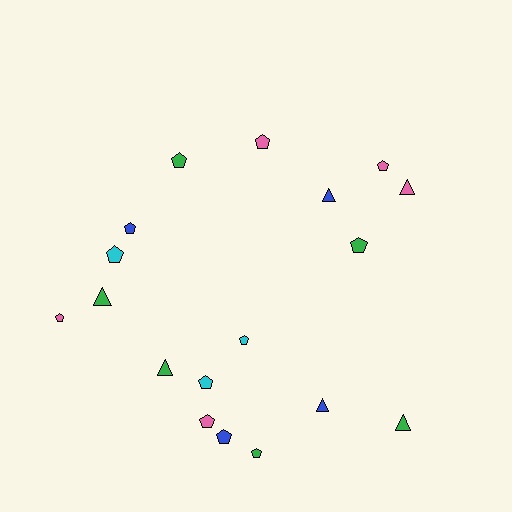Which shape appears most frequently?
Pentagon, with 12 objects.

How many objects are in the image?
There are 18 objects.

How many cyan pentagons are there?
There are 3 cyan pentagons.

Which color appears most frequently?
Green, with 6 objects.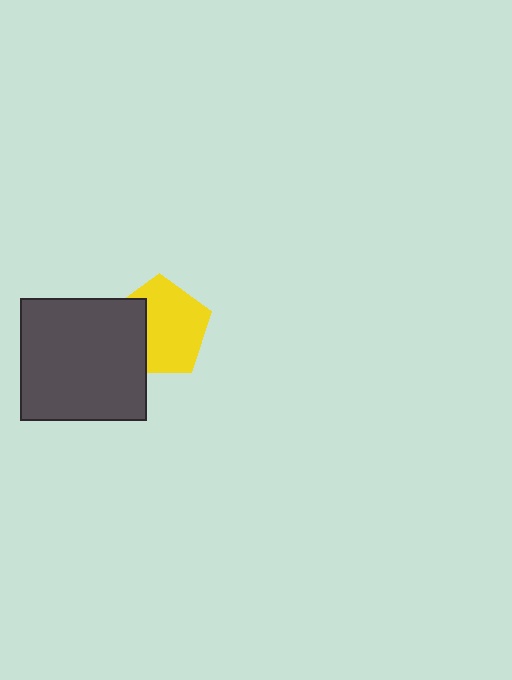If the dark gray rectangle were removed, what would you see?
You would see the complete yellow pentagon.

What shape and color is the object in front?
The object in front is a dark gray rectangle.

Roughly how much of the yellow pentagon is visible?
Most of it is visible (roughly 68%).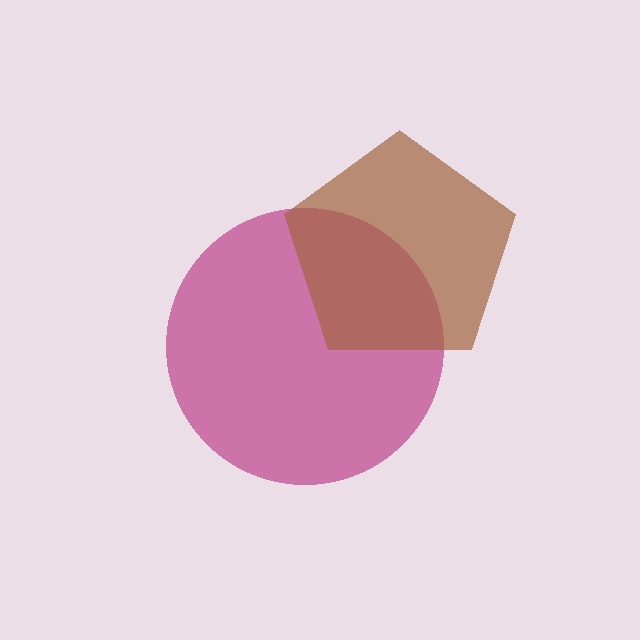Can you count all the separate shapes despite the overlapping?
Yes, there are 2 separate shapes.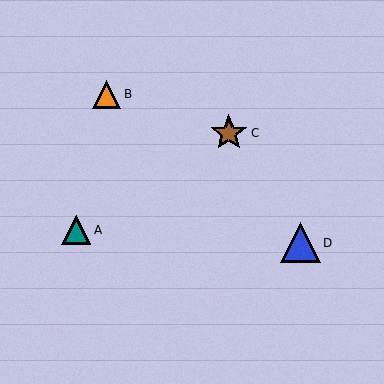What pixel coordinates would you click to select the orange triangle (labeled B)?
Click at (107, 94) to select the orange triangle B.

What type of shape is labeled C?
Shape C is a brown star.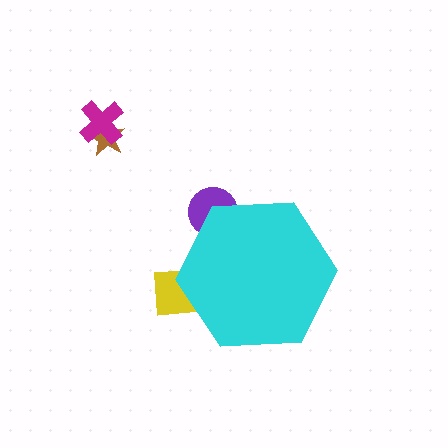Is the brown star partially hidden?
No, the brown star is fully visible.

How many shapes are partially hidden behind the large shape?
2 shapes are partially hidden.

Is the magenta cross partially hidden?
No, the magenta cross is fully visible.